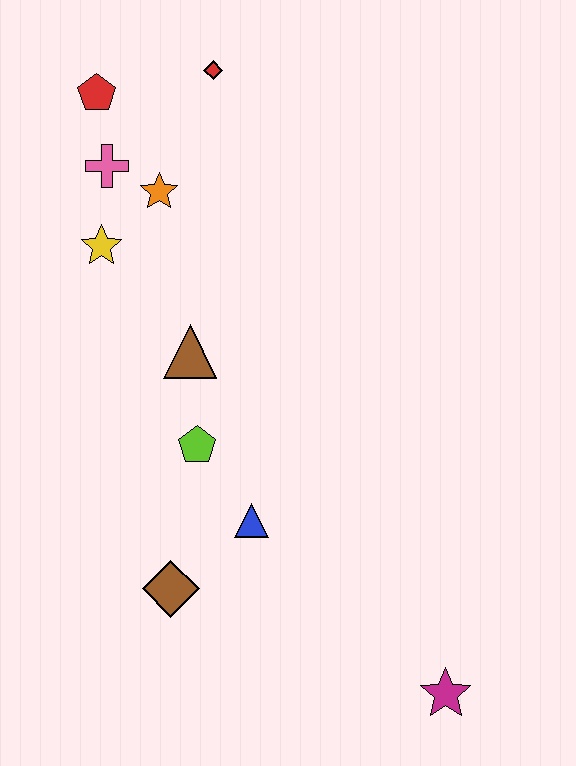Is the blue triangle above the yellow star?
No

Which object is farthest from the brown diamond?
The red diamond is farthest from the brown diamond.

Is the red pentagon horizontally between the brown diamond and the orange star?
No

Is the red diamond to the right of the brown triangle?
Yes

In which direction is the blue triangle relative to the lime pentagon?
The blue triangle is below the lime pentagon.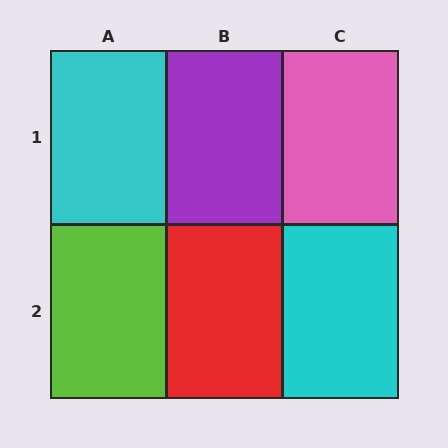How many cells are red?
1 cell is red.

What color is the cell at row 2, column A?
Lime.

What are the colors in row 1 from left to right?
Cyan, purple, pink.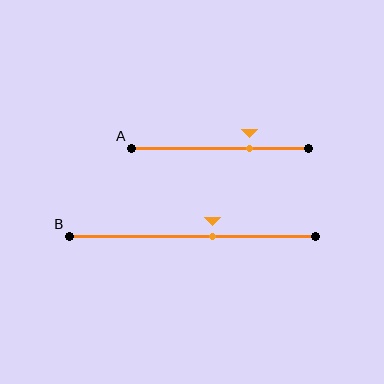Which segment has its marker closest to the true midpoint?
Segment B has its marker closest to the true midpoint.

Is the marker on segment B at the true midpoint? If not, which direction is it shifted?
No, the marker on segment B is shifted to the right by about 8% of the segment length.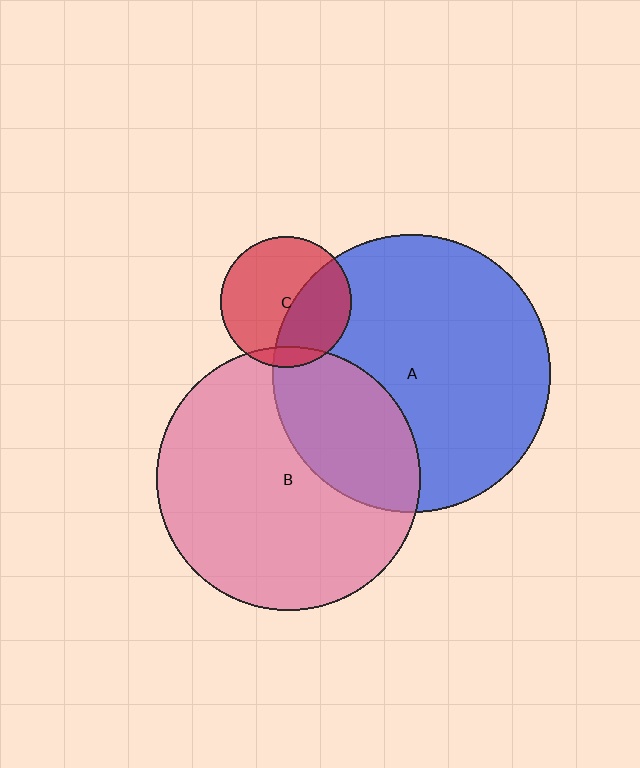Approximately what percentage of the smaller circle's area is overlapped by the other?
Approximately 30%.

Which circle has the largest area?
Circle A (blue).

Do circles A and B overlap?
Yes.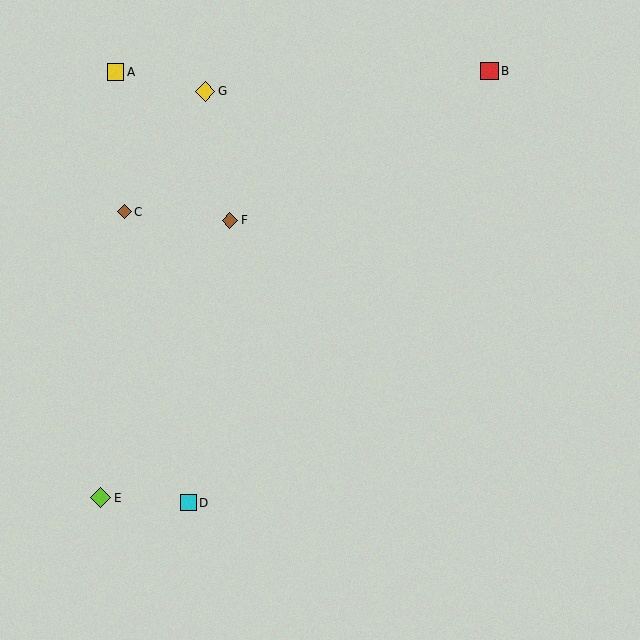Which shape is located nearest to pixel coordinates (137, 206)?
The brown diamond (labeled C) at (124, 212) is nearest to that location.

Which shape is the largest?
The yellow diamond (labeled G) is the largest.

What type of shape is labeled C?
Shape C is a brown diamond.